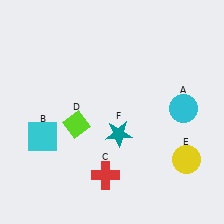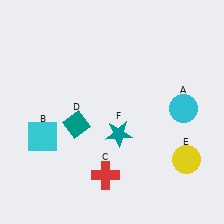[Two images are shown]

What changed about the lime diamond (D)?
In Image 1, D is lime. In Image 2, it changed to teal.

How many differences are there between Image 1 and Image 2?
There is 1 difference between the two images.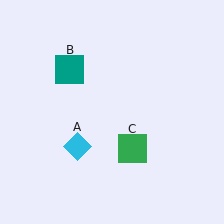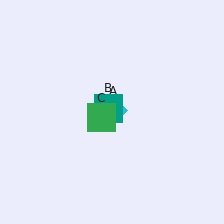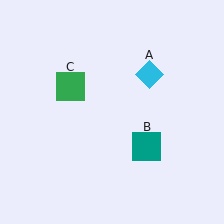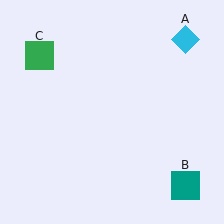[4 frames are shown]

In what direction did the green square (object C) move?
The green square (object C) moved up and to the left.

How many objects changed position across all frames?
3 objects changed position: cyan diamond (object A), teal square (object B), green square (object C).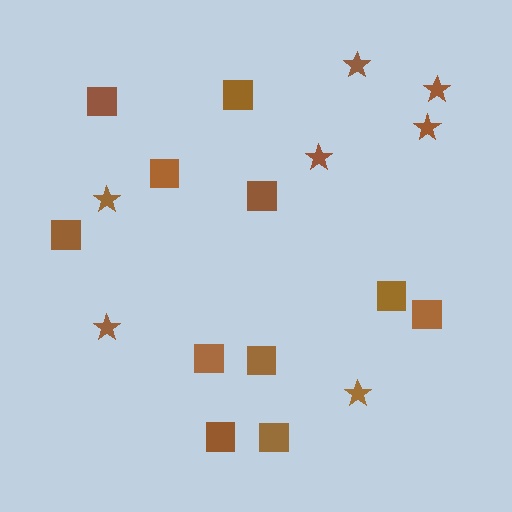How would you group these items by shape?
There are 2 groups: one group of stars (7) and one group of squares (11).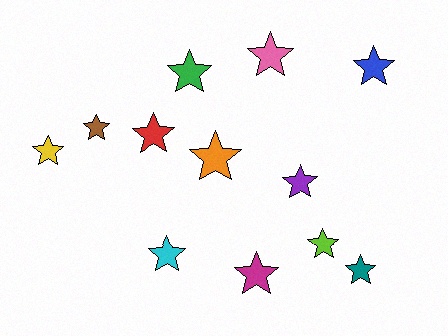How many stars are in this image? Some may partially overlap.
There are 12 stars.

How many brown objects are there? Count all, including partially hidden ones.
There is 1 brown object.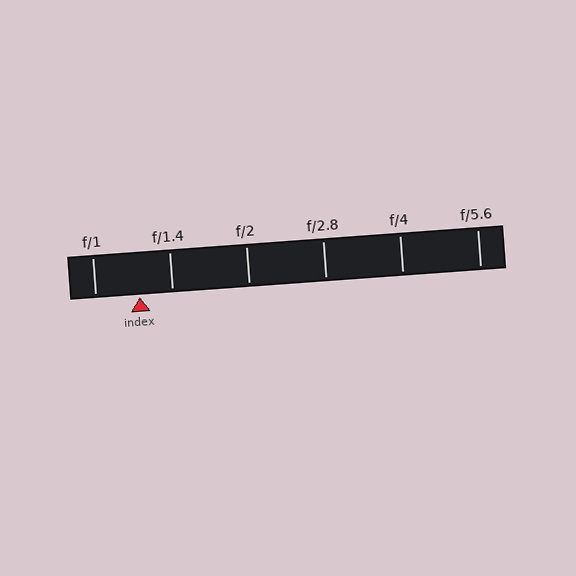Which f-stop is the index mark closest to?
The index mark is closest to f/1.4.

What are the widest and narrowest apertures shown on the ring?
The widest aperture shown is f/1 and the narrowest is f/5.6.